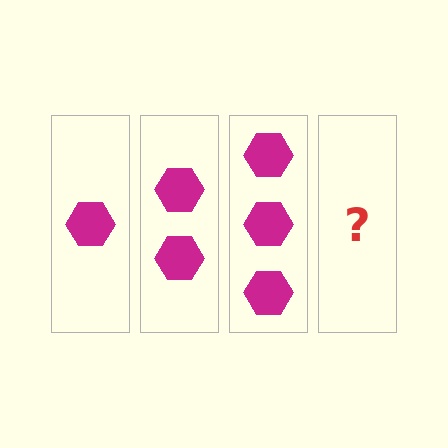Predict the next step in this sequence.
The next step is 4 hexagons.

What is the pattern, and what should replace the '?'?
The pattern is that each step adds one more hexagon. The '?' should be 4 hexagons.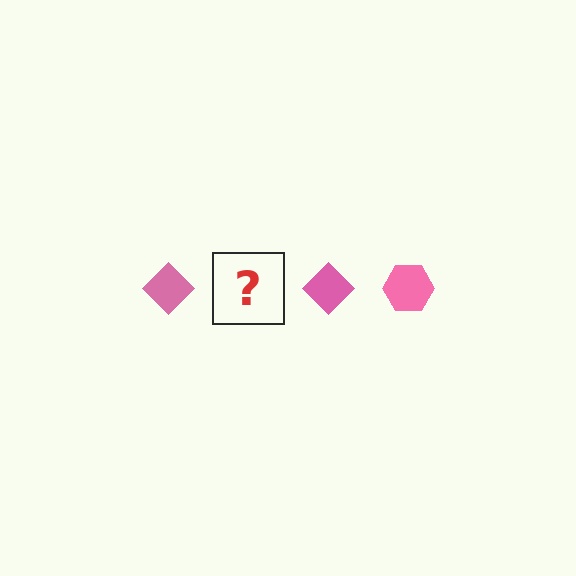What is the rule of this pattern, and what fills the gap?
The rule is that the pattern cycles through diamond, hexagon shapes in pink. The gap should be filled with a pink hexagon.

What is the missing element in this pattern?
The missing element is a pink hexagon.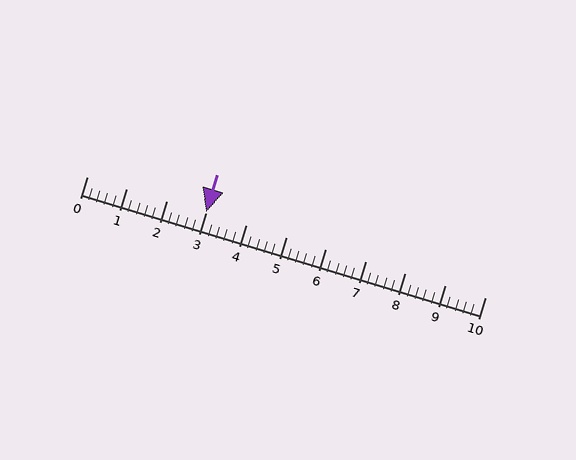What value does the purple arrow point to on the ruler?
The purple arrow points to approximately 3.0.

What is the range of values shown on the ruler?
The ruler shows values from 0 to 10.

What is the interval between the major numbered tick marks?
The major tick marks are spaced 1 units apart.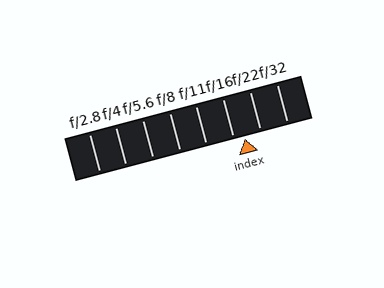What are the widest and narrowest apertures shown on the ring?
The widest aperture shown is f/2.8 and the narrowest is f/32.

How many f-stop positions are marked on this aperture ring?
There are 8 f-stop positions marked.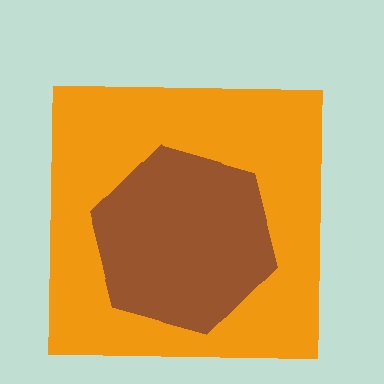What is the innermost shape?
The brown hexagon.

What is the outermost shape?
The orange square.